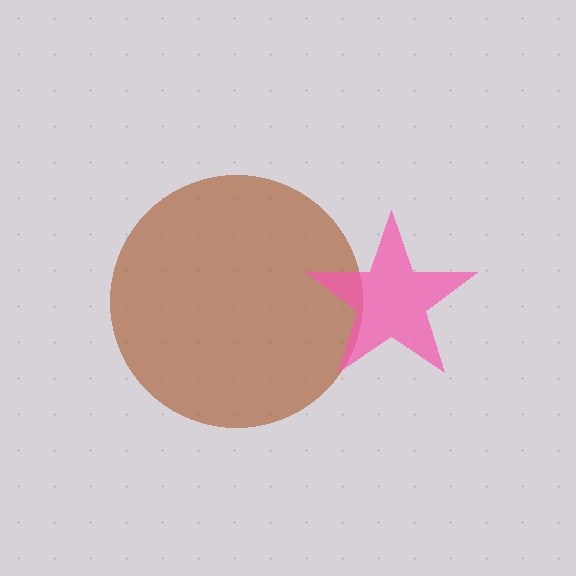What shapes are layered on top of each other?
The layered shapes are: a brown circle, a pink star.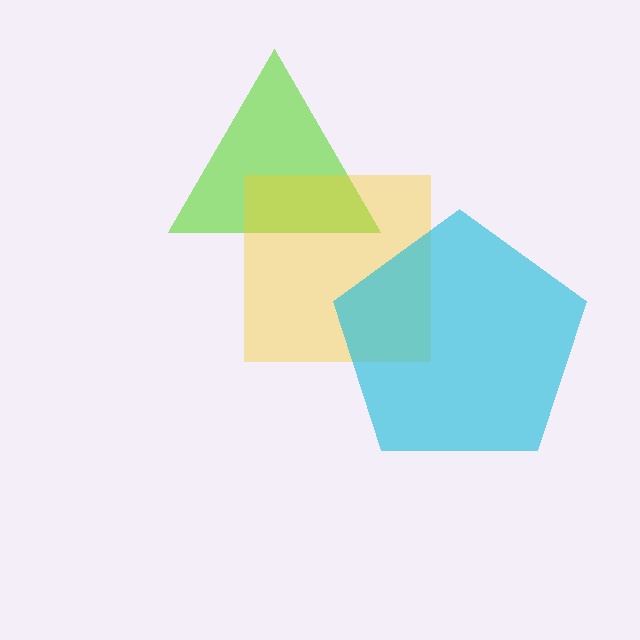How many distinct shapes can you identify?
There are 3 distinct shapes: a lime triangle, a yellow square, a cyan pentagon.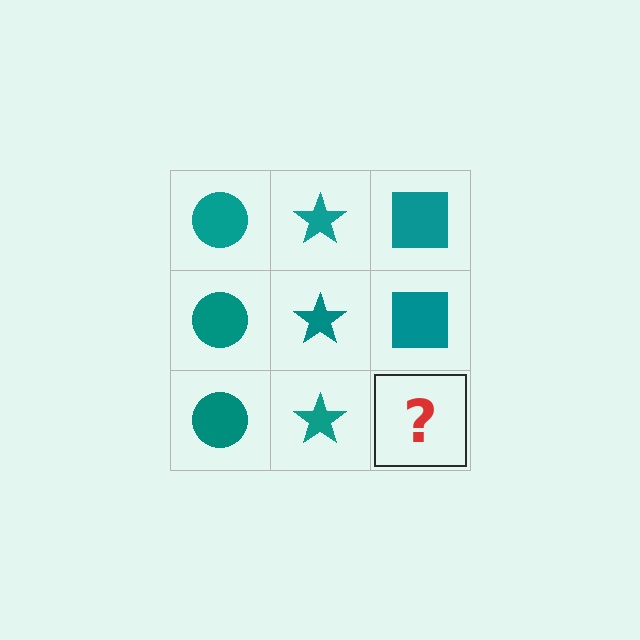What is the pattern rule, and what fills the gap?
The rule is that each column has a consistent shape. The gap should be filled with a teal square.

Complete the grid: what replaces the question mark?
The question mark should be replaced with a teal square.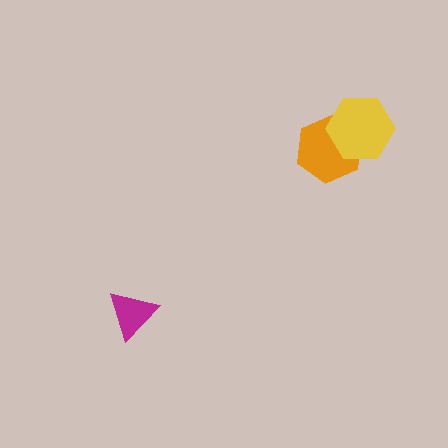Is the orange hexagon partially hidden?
Yes, it is partially covered by another shape.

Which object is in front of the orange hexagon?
The yellow hexagon is in front of the orange hexagon.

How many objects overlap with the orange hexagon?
1 object overlaps with the orange hexagon.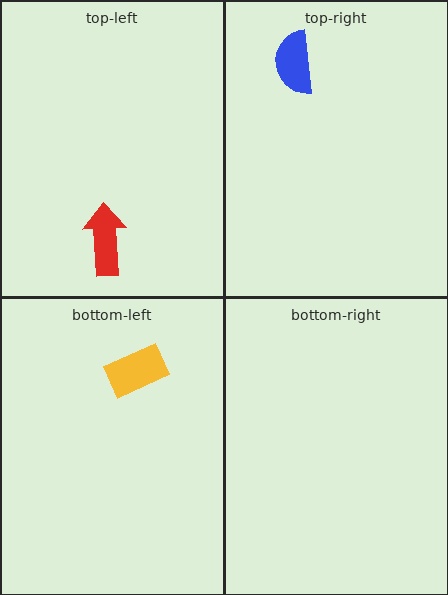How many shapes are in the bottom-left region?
1.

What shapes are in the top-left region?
The red arrow.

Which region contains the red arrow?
The top-left region.